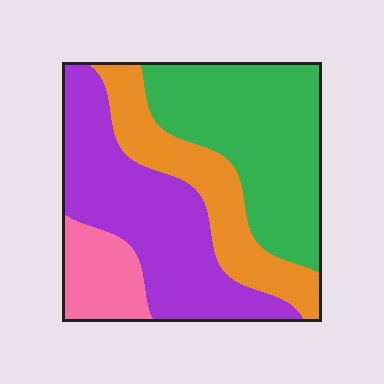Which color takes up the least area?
Pink, at roughly 10%.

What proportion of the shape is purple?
Purple takes up about one third (1/3) of the shape.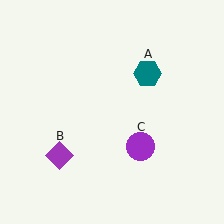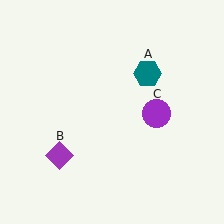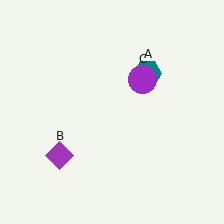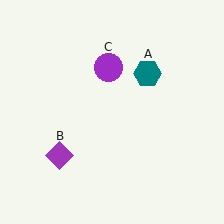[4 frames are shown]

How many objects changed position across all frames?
1 object changed position: purple circle (object C).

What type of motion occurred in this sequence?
The purple circle (object C) rotated counterclockwise around the center of the scene.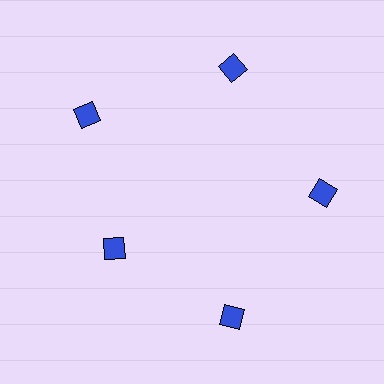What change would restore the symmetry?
The symmetry would be restored by moving it outward, back onto the ring so that all 5 diamonds sit at equal angles and equal distance from the center.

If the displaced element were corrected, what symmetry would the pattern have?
It would have 5-fold rotational symmetry — the pattern would map onto itself every 72 degrees.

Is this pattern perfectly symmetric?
No. The 5 blue diamonds are arranged in a ring, but one element near the 8 o'clock position is pulled inward toward the center, breaking the 5-fold rotational symmetry.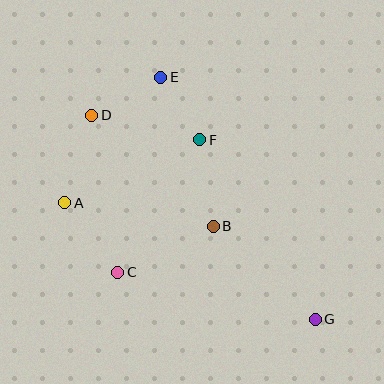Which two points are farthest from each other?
Points D and G are farthest from each other.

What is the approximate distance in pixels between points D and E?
The distance between D and E is approximately 79 pixels.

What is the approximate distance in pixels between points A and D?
The distance between A and D is approximately 92 pixels.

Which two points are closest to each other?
Points E and F are closest to each other.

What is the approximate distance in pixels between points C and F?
The distance between C and F is approximately 156 pixels.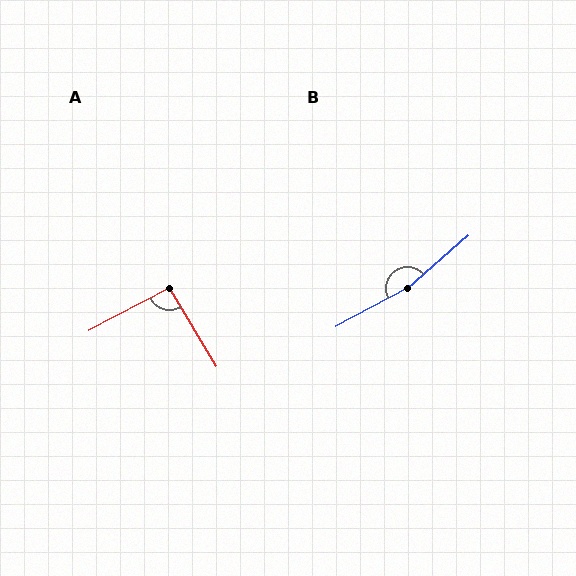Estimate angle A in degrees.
Approximately 94 degrees.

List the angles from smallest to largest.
A (94°), B (167°).